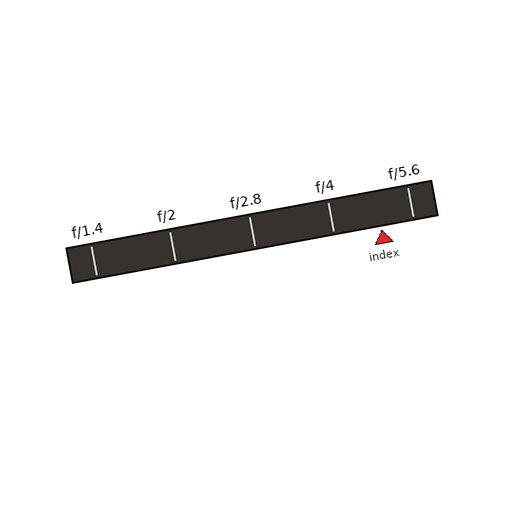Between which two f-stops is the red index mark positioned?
The index mark is between f/4 and f/5.6.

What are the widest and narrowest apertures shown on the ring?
The widest aperture shown is f/1.4 and the narrowest is f/5.6.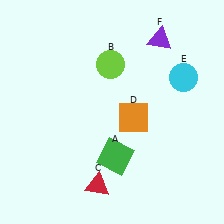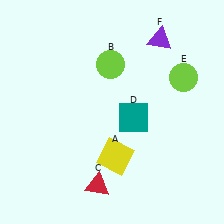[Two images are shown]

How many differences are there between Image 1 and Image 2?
There are 3 differences between the two images.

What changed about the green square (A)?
In Image 1, A is green. In Image 2, it changed to yellow.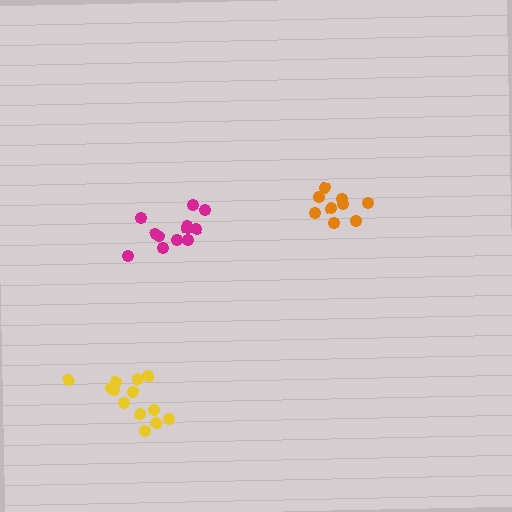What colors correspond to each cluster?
The clusters are colored: magenta, orange, yellow.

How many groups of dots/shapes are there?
There are 3 groups.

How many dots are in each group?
Group 1: 12 dots, Group 2: 9 dots, Group 3: 13 dots (34 total).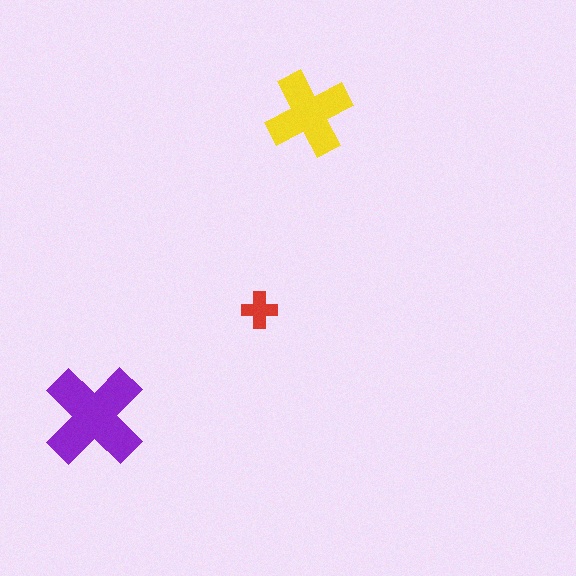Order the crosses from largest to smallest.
the purple one, the yellow one, the red one.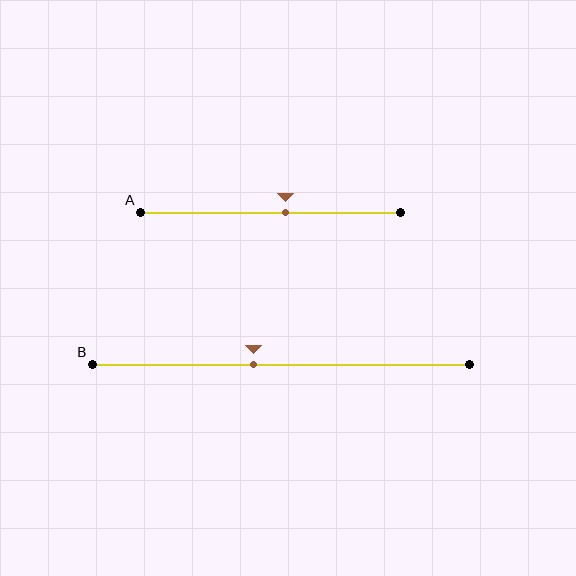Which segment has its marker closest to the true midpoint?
Segment A has its marker closest to the true midpoint.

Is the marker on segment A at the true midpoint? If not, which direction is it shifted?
No, the marker on segment A is shifted to the right by about 6% of the segment length.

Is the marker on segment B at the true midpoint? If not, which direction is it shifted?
No, the marker on segment B is shifted to the left by about 7% of the segment length.